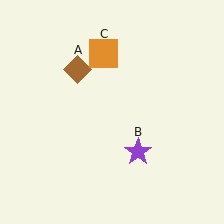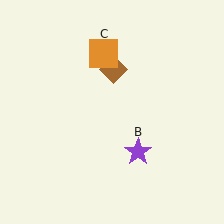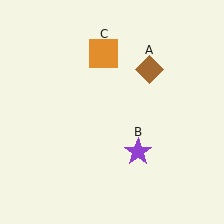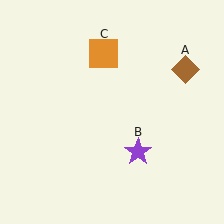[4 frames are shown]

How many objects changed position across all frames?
1 object changed position: brown diamond (object A).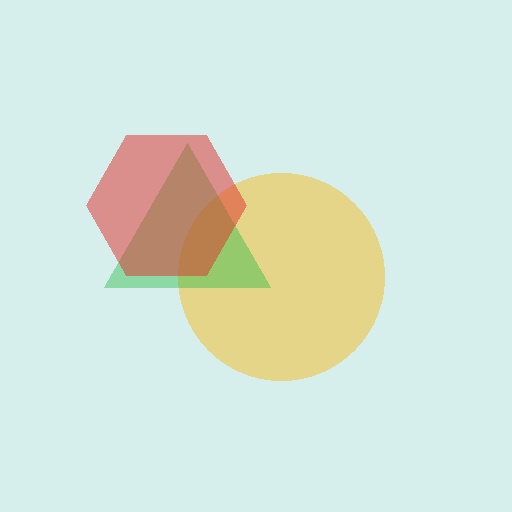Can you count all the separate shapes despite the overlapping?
Yes, there are 3 separate shapes.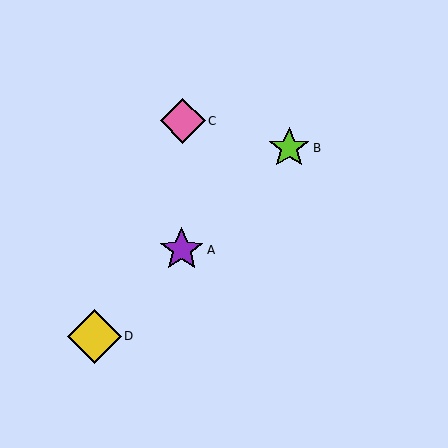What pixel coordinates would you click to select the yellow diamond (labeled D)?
Click at (95, 336) to select the yellow diamond D.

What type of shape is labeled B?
Shape B is a lime star.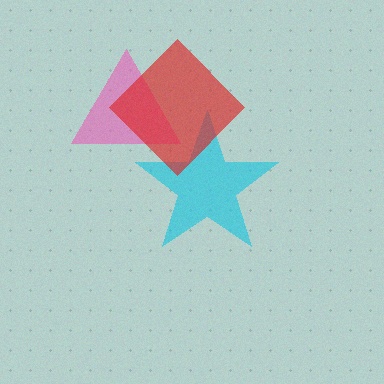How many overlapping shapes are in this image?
There are 3 overlapping shapes in the image.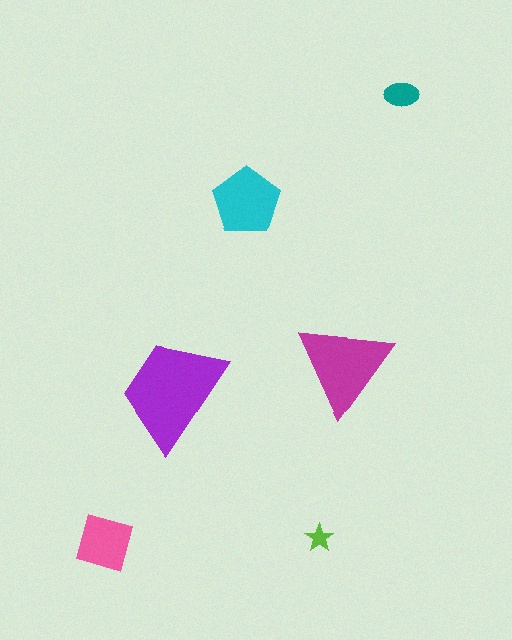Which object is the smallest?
The lime star.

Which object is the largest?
The purple trapezoid.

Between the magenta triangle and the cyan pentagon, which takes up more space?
The magenta triangle.